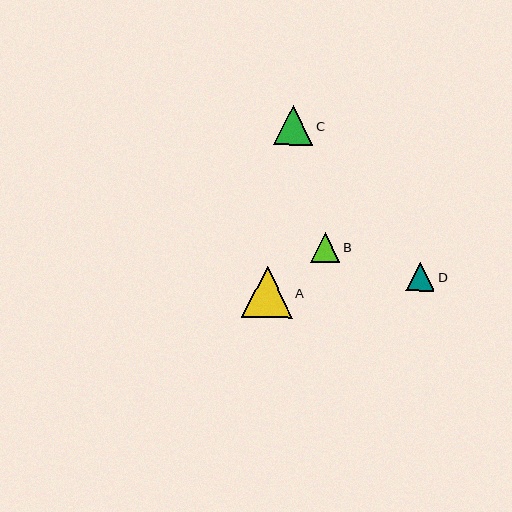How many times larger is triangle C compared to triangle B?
Triangle C is approximately 1.3 times the size of triangle B.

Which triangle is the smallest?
Triangle D is the smallest with a size of approximately 29 pixels.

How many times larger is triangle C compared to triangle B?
Triangle C is approximately 1.3 times the size of triangle B.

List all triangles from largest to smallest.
From largest to smallest: A, C, B, D.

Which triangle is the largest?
Triangle A is the largest with a size of approximately 51 pixels.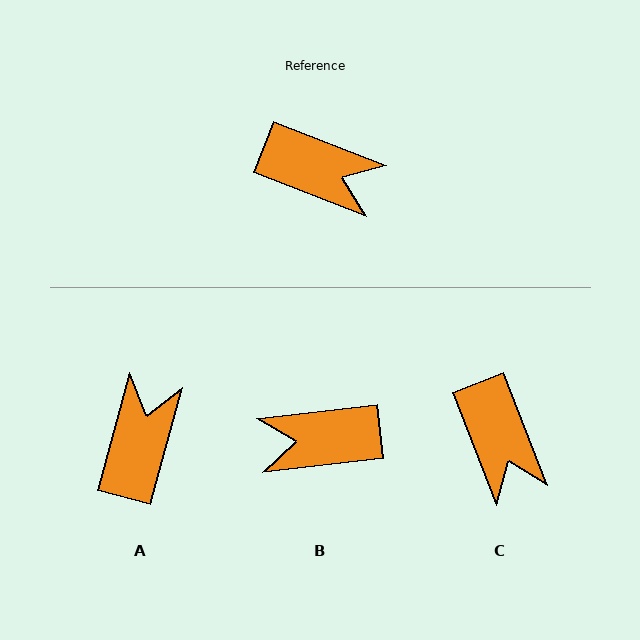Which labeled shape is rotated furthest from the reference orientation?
B, about 152 degrees away.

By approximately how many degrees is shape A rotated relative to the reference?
Approximately 96 degrees counter-clockwise.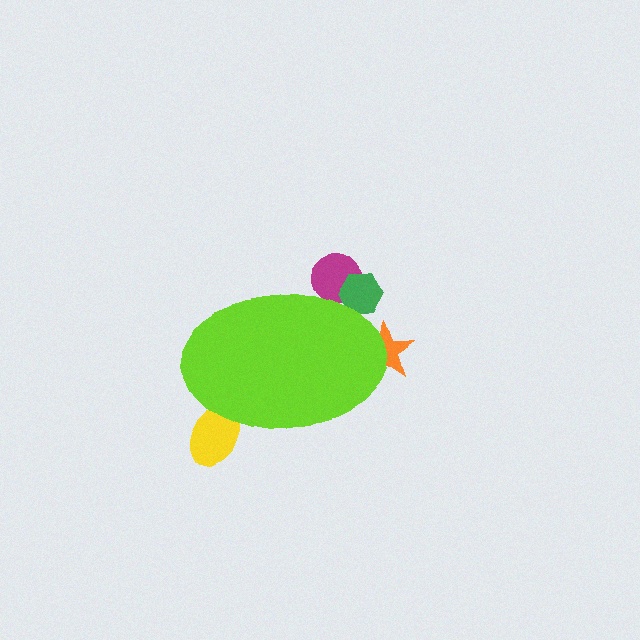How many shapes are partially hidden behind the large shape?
4 shapes are partially hidden.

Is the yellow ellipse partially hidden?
Yes, the yellow ellipse is partially hidden behind the lime ellipse.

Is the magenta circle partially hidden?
Yes, the magenta circle is partially hidden behind the lime ellipse.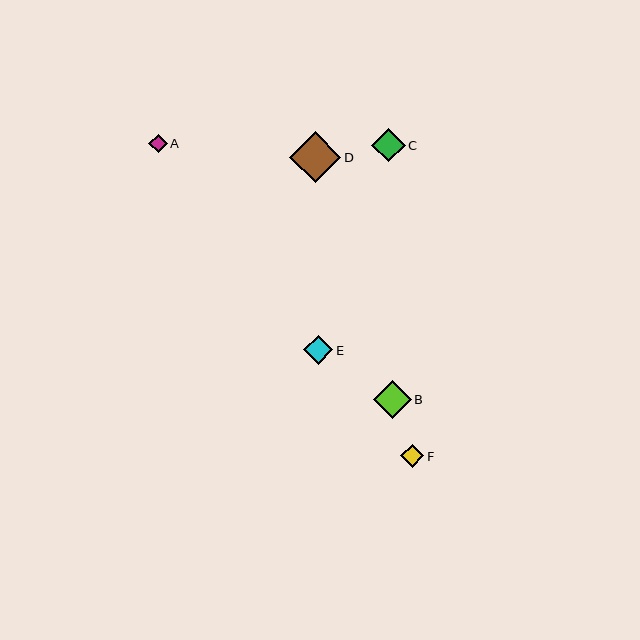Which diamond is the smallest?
Diamond A is the smallest with a size of approximately 18 pixels.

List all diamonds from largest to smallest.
From largest to smallest: D, B, C, E, F, A.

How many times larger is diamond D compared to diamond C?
Diamond D is approximately 1.5 times the size of diamond C.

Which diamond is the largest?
Diamond D is the largest with a size of approximately 51 pixels.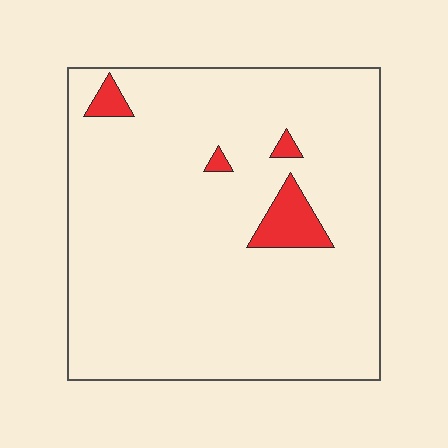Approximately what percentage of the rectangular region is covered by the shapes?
Approximately 5%.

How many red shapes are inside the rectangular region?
4.